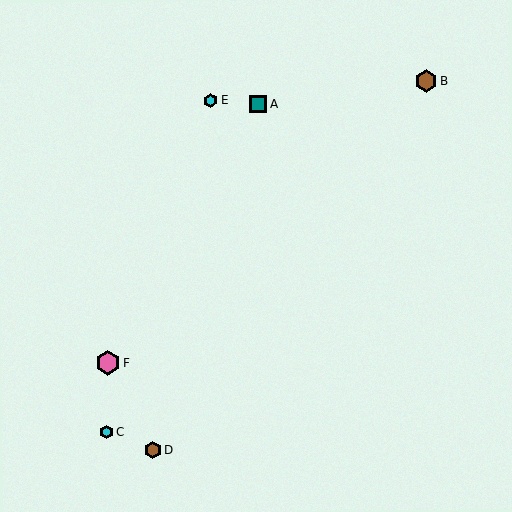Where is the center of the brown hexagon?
The center of the brown hexagon is at (426, 81).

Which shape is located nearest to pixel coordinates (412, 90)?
The brown hexagon (labeled B) at (426, 81) is nearest to that location.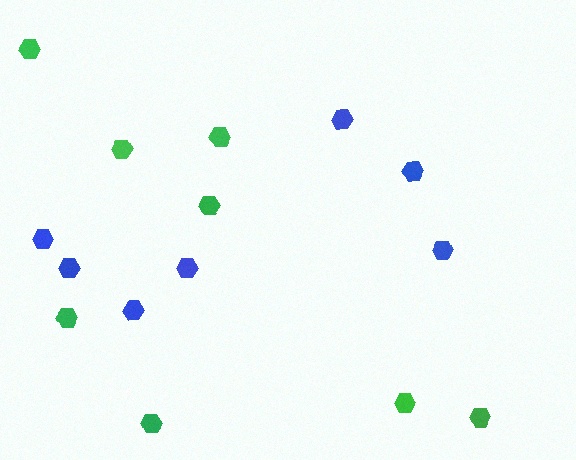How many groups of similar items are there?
There are 2 groups: one group of blue hexagons (7) and one group of green hexagons (8).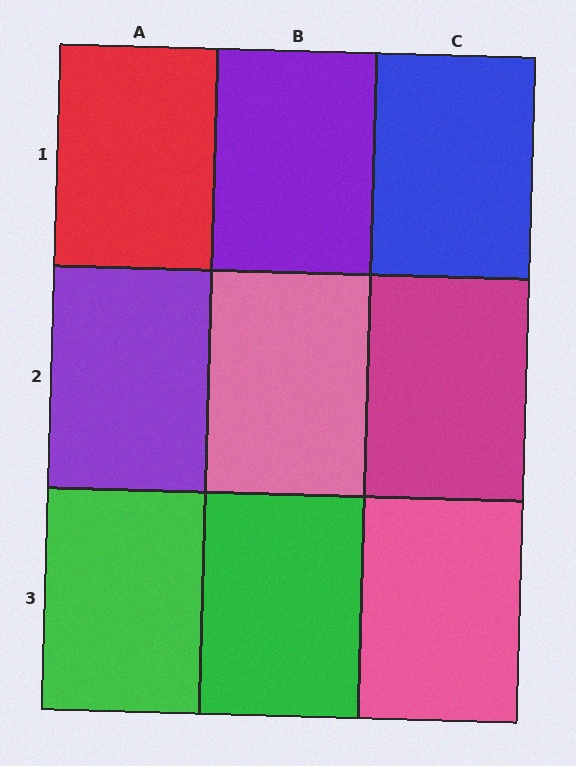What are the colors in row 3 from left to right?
Green, green, pink.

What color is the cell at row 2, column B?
Pink.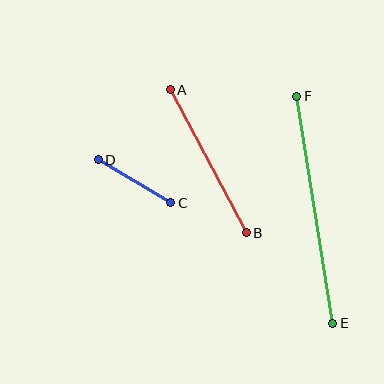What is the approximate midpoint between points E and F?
The midpoint is at approximately (315, 210) pixels.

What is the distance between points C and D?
The distance is approximately 84 pixels.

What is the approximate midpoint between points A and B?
The midpoint is at approximately (208, 161) pixels.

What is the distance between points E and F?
The distance is approximately 230 pixels.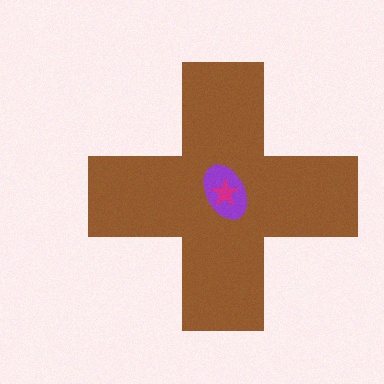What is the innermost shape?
The magenta star.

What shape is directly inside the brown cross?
The purple ellipse.